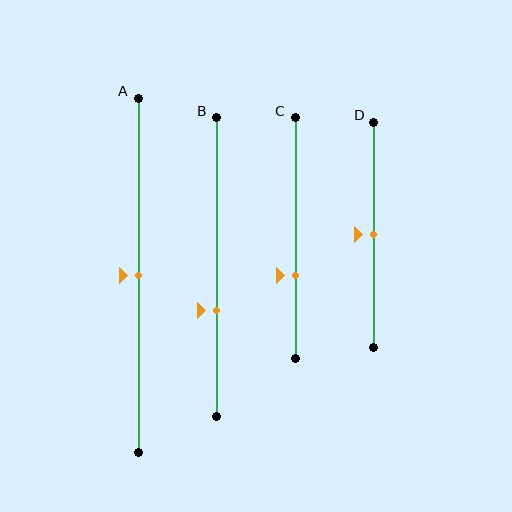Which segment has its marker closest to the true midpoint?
Segment A has its marker closest to the true midpoint.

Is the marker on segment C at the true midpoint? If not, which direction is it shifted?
No, the marker on segment C is shifted downward by about 16% of the segment length.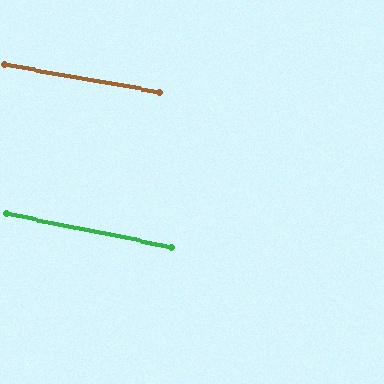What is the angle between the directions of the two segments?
Approximately 2 degrees.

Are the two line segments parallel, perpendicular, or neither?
Parallel — their directions differ by only 1.7°.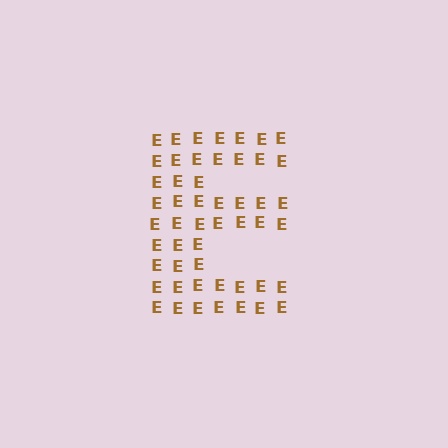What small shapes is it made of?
It is made of small letter E's.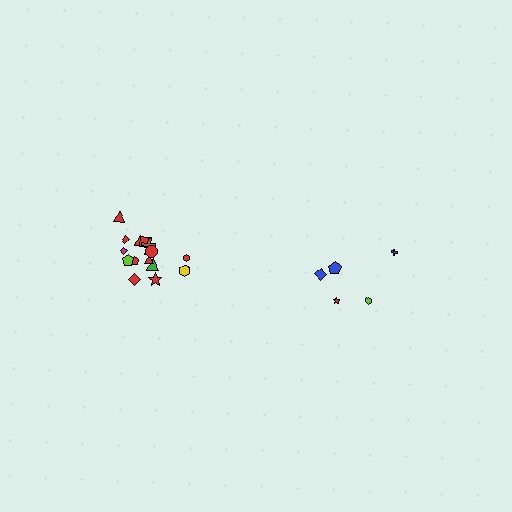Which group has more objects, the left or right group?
The left group.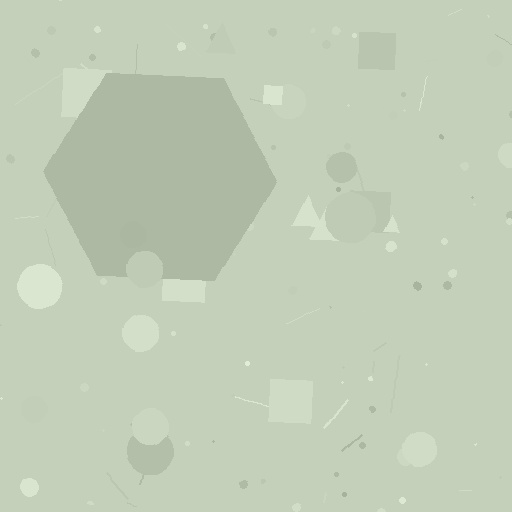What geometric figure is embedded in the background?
A hexagon is embedded in the background.